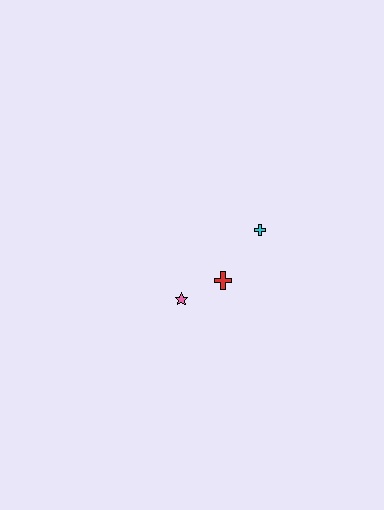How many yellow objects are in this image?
There are no yellow objects.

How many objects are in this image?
There are 3 objects.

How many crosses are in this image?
There are 2 crosses.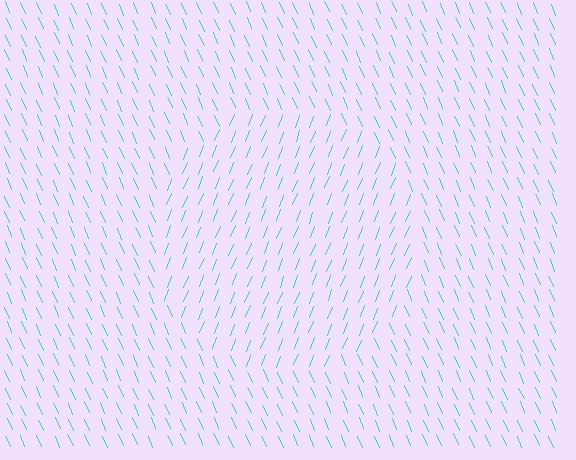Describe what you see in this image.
The image is filled with small cyan line segments. A circle region in the image has lines oriented differently from the surrounding lines, creating a visible texture boundary.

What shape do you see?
I see a circle.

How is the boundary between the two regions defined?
The boundary is defined purely by a change in line orientation (approximately 45 degrees difference). All lines are the same color and thickness.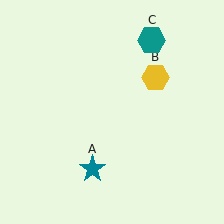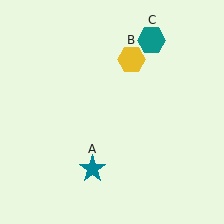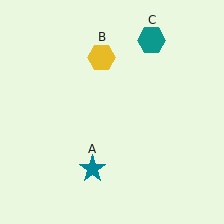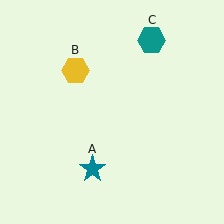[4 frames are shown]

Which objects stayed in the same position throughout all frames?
Teal star (object A) and teal hexagon (object C) remained stationary.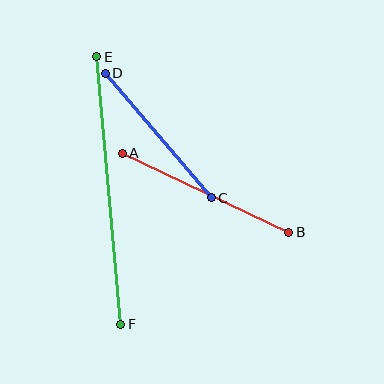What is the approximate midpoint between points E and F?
The midpoint is at approximately (109, 190) pixels.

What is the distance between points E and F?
The distance is approximately 269 pixels.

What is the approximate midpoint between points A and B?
The midpoint is at approximately (206, 193) pixels.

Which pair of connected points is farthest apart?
Points E and F are farthest apart.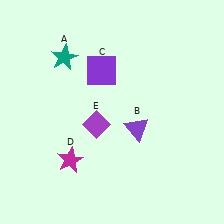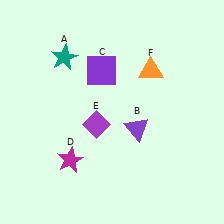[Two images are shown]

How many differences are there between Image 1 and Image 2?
There is 1 difference between the two images.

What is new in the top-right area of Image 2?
An orange triangle (F) was added in the top-right area of Image 2.